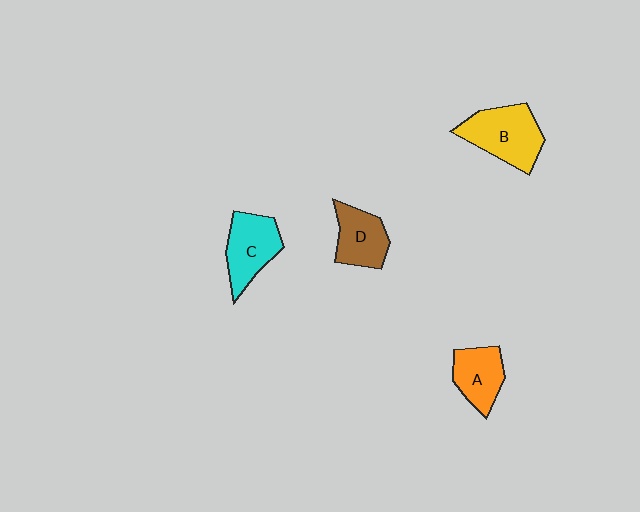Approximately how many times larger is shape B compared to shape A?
Approximately 1.5 times.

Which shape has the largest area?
Shape B (yellow).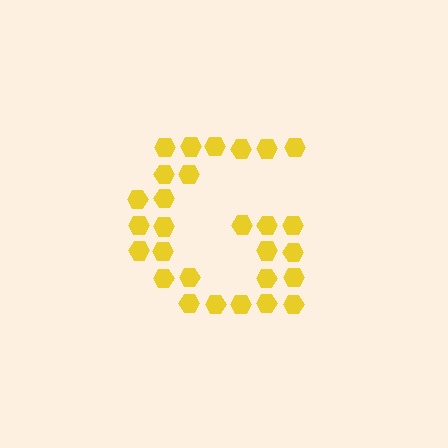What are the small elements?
The small elements are hexagons.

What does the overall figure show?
The overall figure shows the letter G.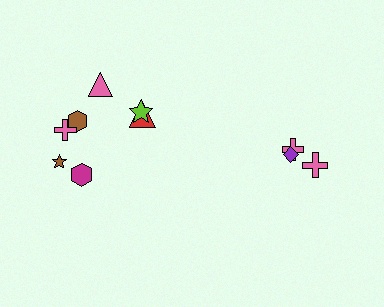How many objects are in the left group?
There are 7 objects.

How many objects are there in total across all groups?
There are 10 objects.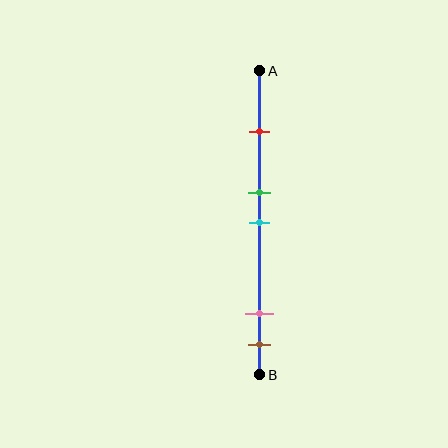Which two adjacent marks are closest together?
The green and cyan marks are the closest adjacent pair.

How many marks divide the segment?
There are 5 marks dividing the segment.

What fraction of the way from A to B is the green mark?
The green mark is approximately 40% (0.4) of the way from A to B.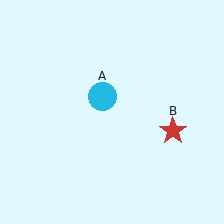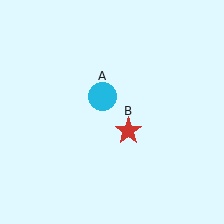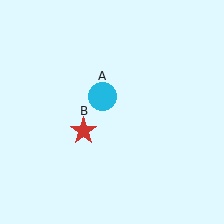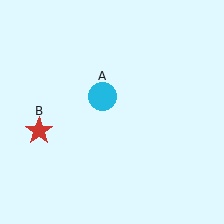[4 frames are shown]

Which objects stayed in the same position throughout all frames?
Cyan circle (object A) remained stationary.